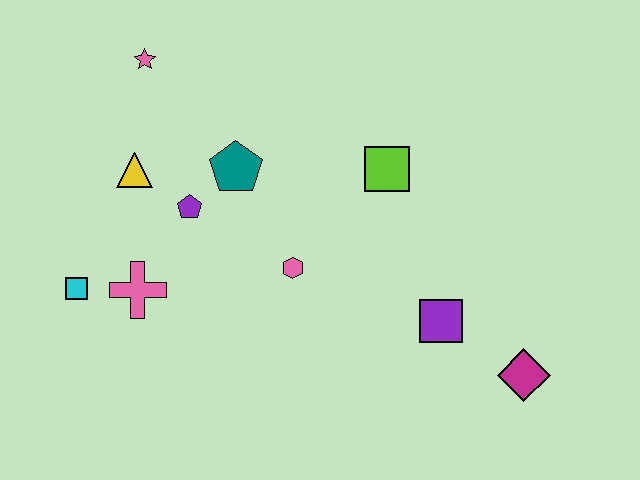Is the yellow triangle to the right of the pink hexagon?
No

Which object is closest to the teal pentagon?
The purple pentagon is closest to the teal pentagon.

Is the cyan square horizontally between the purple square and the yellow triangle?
No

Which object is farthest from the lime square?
The cyan square is farthest from the lime square.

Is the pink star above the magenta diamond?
Yes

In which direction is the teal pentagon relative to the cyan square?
The teal pentagon is to the right of the cyan square.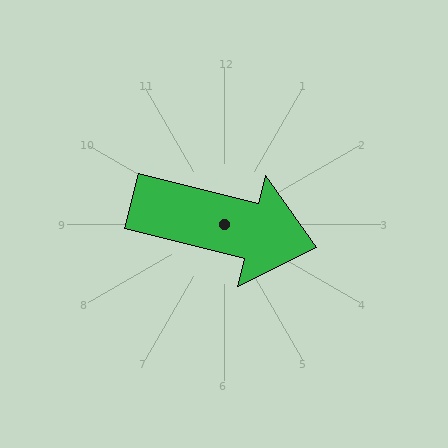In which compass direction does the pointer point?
East.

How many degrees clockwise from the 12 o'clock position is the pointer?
Approximately 104 degrees.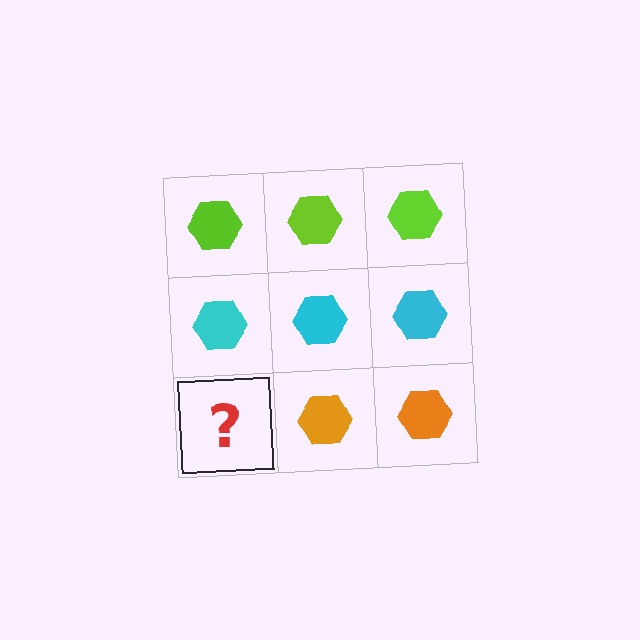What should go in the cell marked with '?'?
The missing cell should contain an orange hexagon.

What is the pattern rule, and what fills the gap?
The rule is that each row has a consistent color. The gap should be filled with an orange hexagon.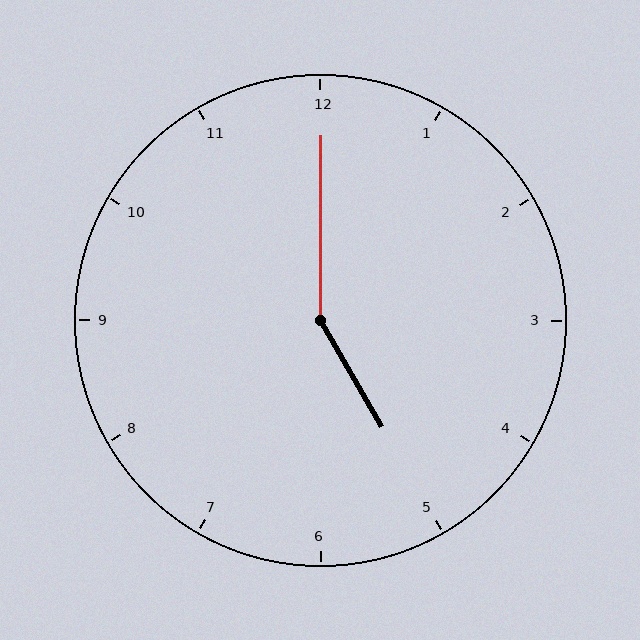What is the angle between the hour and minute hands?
Approximately 150 degrees.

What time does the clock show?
5:00.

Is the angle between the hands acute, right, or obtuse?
It is obtuse.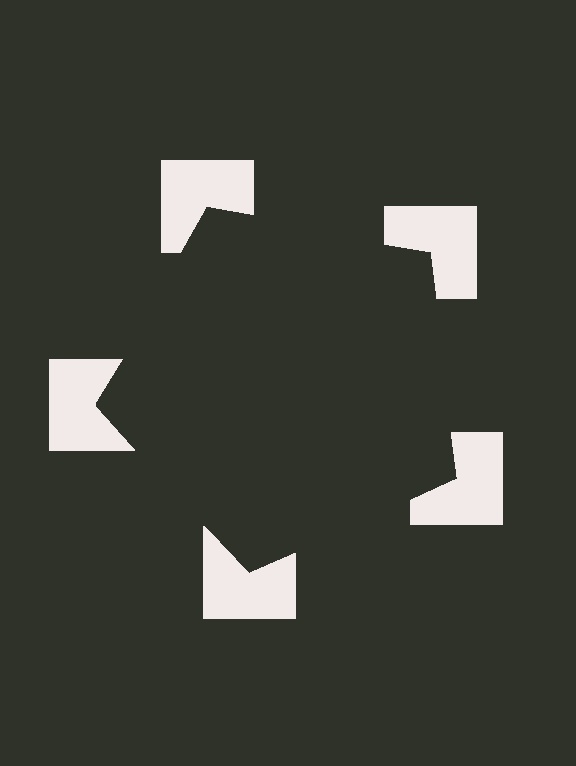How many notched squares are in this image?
There are 5 — one at each vertex of the illusory pentagon.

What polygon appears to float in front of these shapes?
An illusory pentagon — its edges are inferred from the aligned wedge cuts in the notched squares, not physically drawn.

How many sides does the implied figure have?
5 sides.